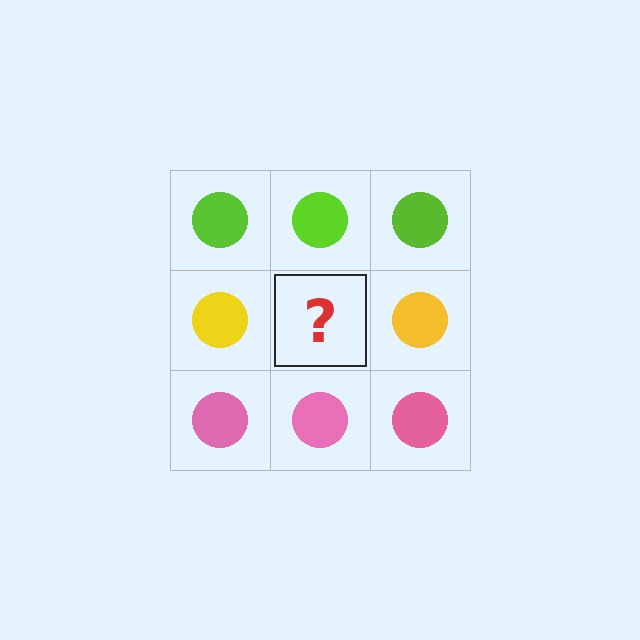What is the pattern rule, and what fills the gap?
The rule is that each row has a consistent color. The gap should be filled with a yellow circle.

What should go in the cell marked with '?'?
The missing cell should contain a yellow circle.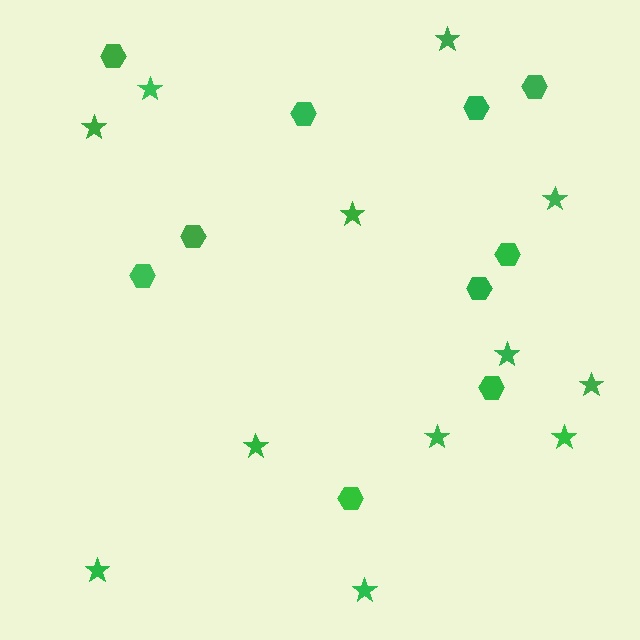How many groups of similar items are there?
There are 2 groups: one group of hexagons (10) and one group of stars (12).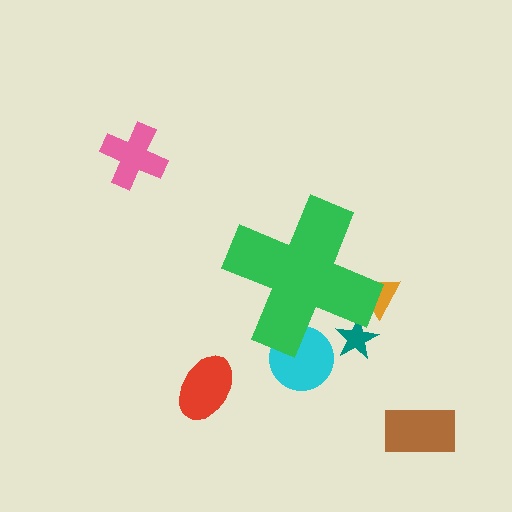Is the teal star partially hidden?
Yes, the teal star is partially hidden behind the green cross.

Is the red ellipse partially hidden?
No, the red ellipse is fully visible.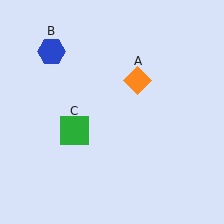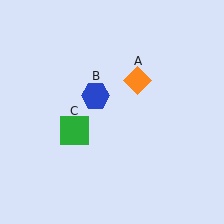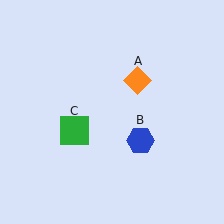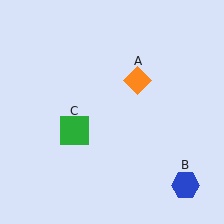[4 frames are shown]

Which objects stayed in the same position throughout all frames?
Orange diamond (object A) and green square (object C) remained stationary.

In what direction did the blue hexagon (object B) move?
The blue hexagon (object B) moved down and to the right.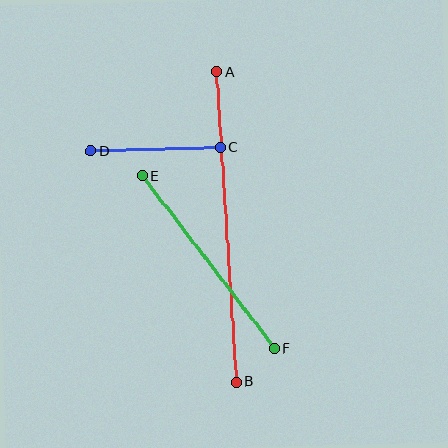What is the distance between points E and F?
The distance is approximately 218 pixels.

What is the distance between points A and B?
The distance is approximately 311 pixels.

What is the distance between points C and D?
The distance is approximately 129 pixels.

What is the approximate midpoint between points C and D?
The midpoint is at approximately (155, 149) pixels.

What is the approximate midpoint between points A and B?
The midpoint is at approximately (227, 227) pixels.